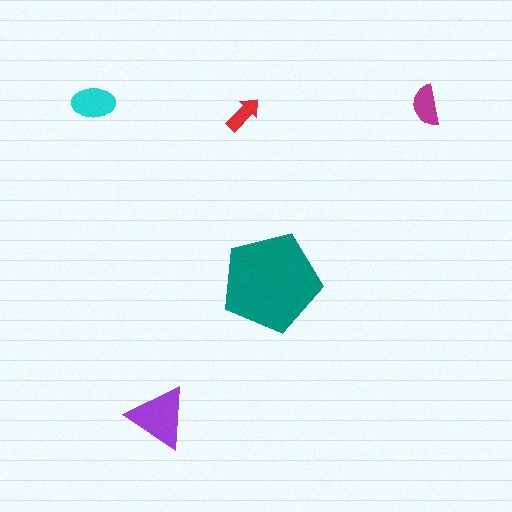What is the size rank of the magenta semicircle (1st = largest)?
4th.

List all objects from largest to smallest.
The teal pentagon, the purple triangle, the cyan ellipse, the magenta semicircle, the red arrow.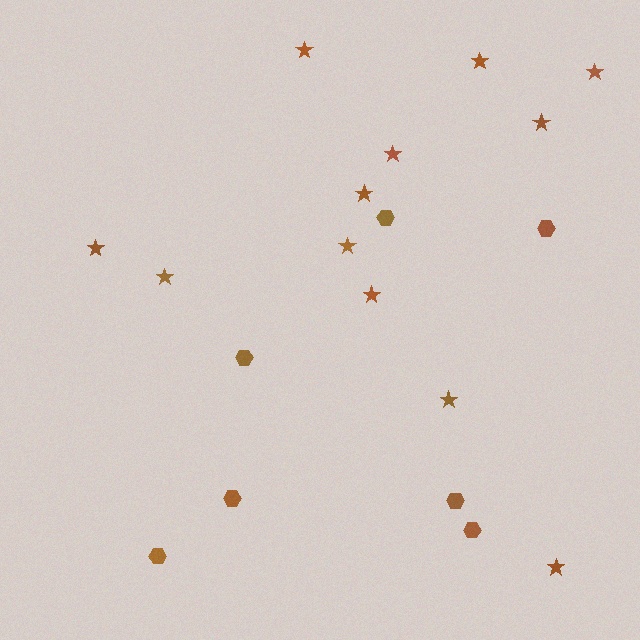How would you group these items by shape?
There are 2 groups: one group of stars (12) and one group of hexagons (7).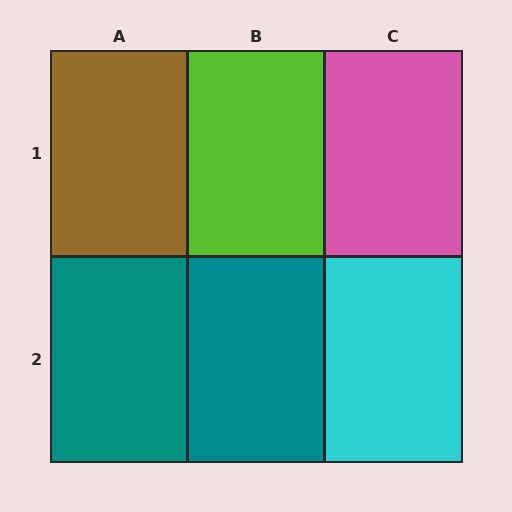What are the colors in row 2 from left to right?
Teal, teal, cyan.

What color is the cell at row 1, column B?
Lime.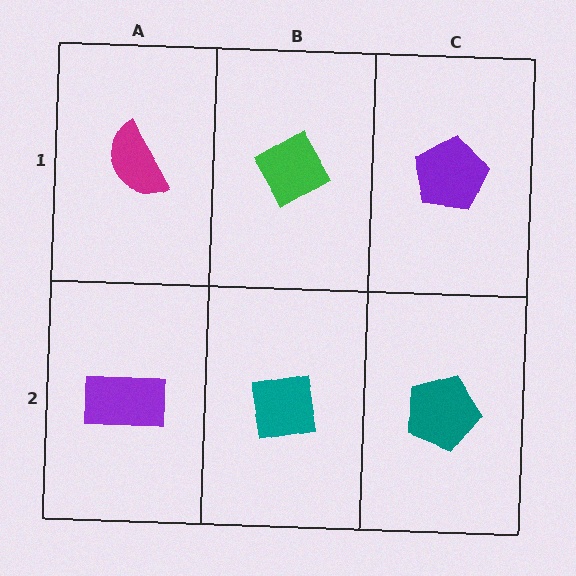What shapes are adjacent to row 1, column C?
A teal pentagon (row 2, column C), a green diamond (row 1, column B).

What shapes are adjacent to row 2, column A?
A magenta semicircle (row 1, column A), a teal square (row 2, column B).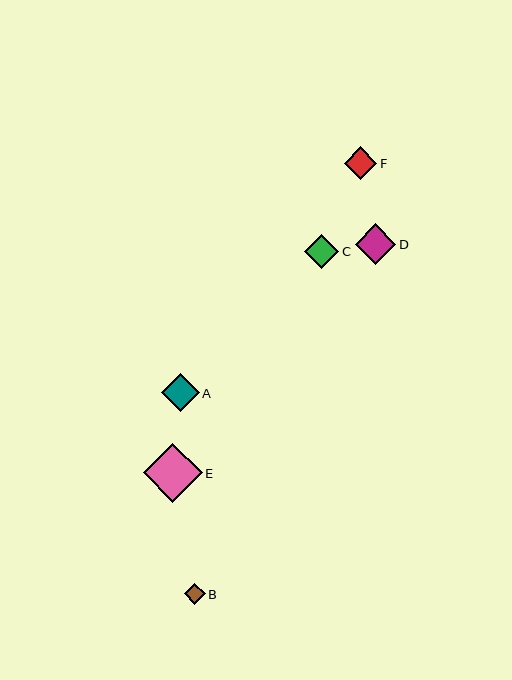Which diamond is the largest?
Diamond E is the largest with a size of approximately 59 pixels.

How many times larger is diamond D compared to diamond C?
Diamond D is approximately 1.2 times the size of diamond C.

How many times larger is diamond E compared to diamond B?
Diamond E is approximately 2.9 times the size of diamond B.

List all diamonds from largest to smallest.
From largest to smallest: E, D, A, C, F, B.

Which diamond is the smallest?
Diamond B is the smallest with a size of approximately 21 pixels.